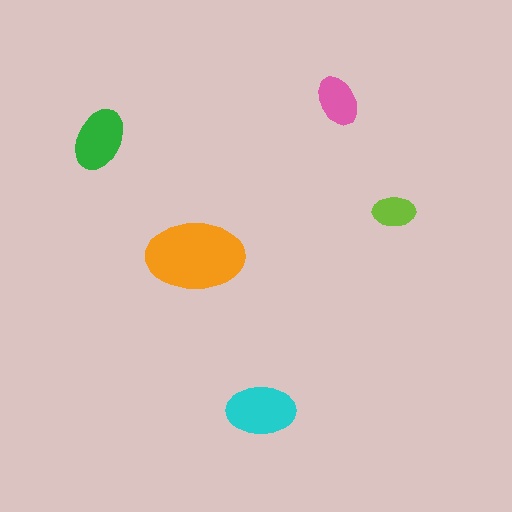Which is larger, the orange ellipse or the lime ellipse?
The orange one.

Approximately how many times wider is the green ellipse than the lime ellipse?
About 1.5 times wider.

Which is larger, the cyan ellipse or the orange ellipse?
The orange one.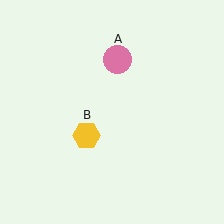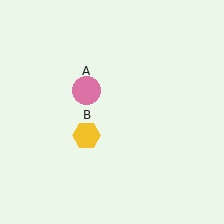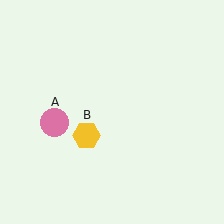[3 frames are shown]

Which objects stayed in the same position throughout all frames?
Yellow hexagon (object B) remained stationary.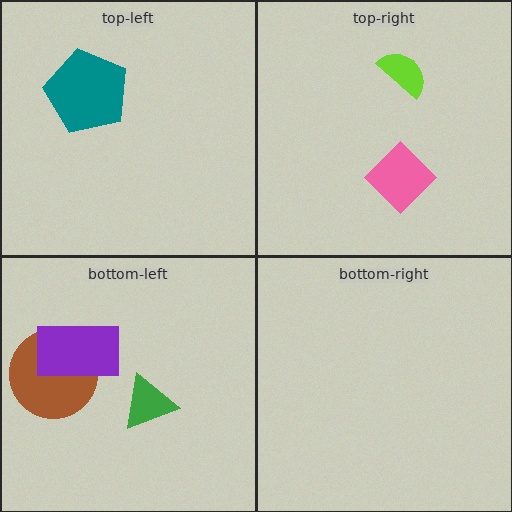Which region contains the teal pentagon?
The top-left region.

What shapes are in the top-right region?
The lime semicircle, the pink diamond.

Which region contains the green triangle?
The bottom-left region.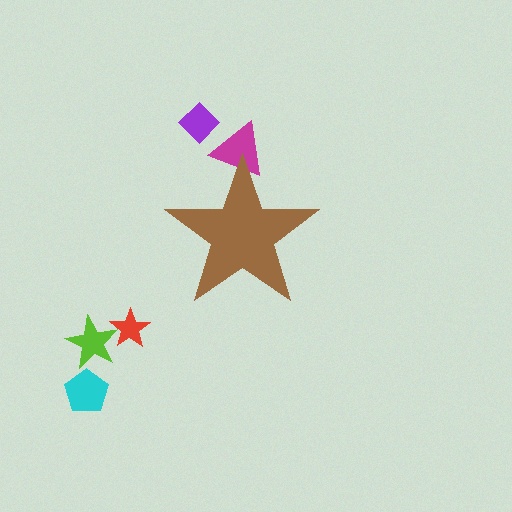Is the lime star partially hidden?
No, the lime star is fully visible.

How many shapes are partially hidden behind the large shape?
1 shape is partially hidden.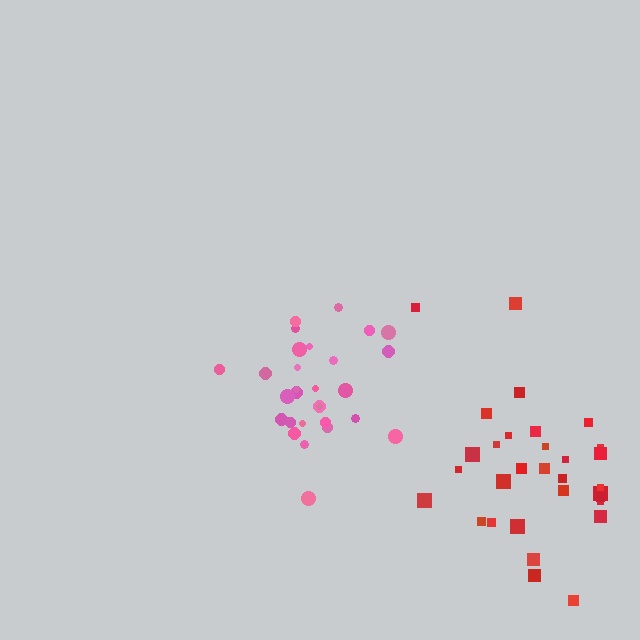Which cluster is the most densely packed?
Pink.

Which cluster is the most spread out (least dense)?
Red.